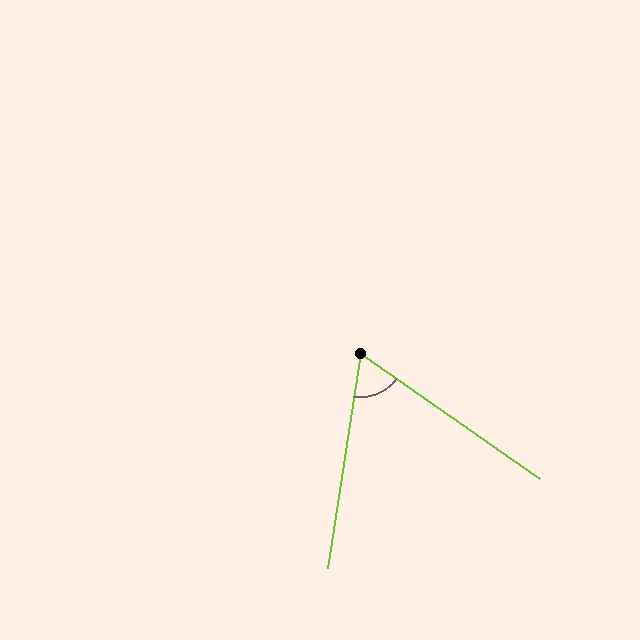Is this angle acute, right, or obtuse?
It is acute.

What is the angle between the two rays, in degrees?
Approximately 64 degrees.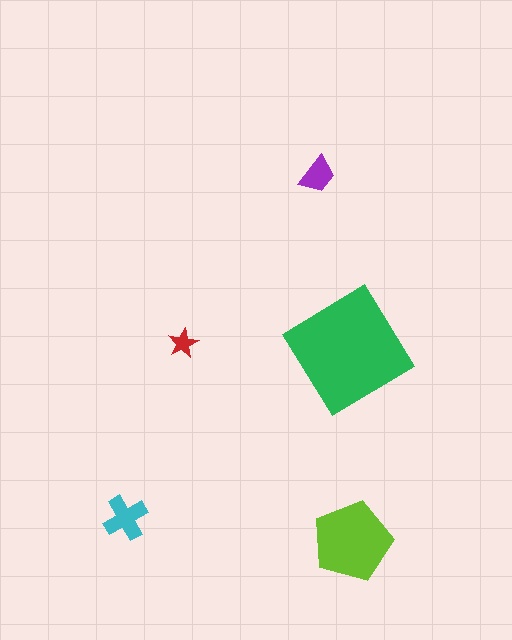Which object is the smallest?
The red star.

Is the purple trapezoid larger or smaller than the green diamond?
Smaller.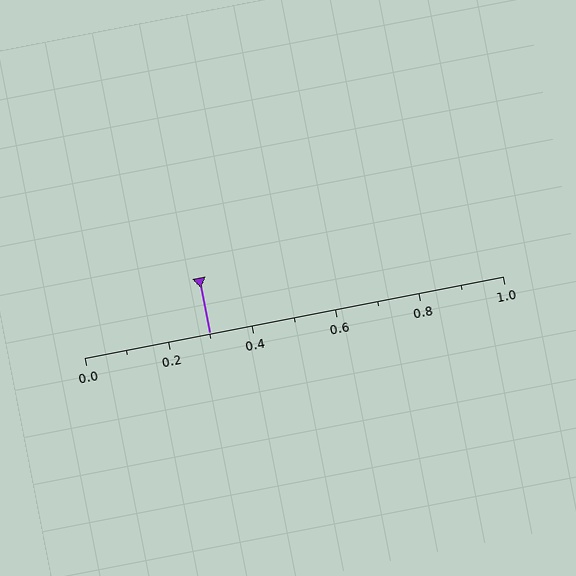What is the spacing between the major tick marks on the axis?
The major ticks are spaced 0.2 apart.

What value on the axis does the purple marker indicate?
The marker indicates approximately 0.3.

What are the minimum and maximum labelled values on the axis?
The axis runs from 0.0 to 1.0.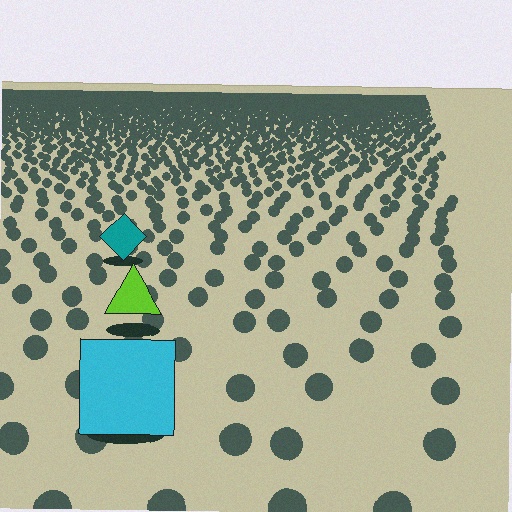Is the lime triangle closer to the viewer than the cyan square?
No. The cyan square is closer — you can tell from the texture gradient: the ground texture is coarser near it.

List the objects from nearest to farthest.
From nearest to farthest: the cyan square, the lime triangle, the teal diamond.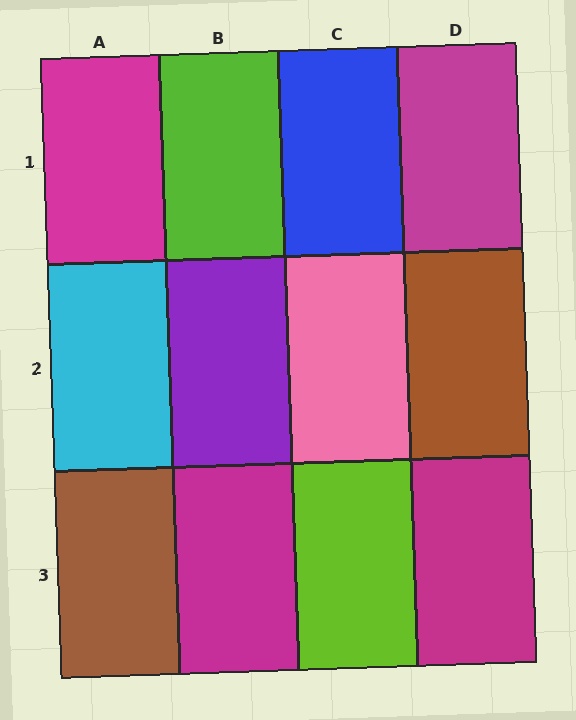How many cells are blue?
1 cell is blue.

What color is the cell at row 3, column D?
Magenta.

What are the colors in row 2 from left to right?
Cyan, purple, pink, brown.